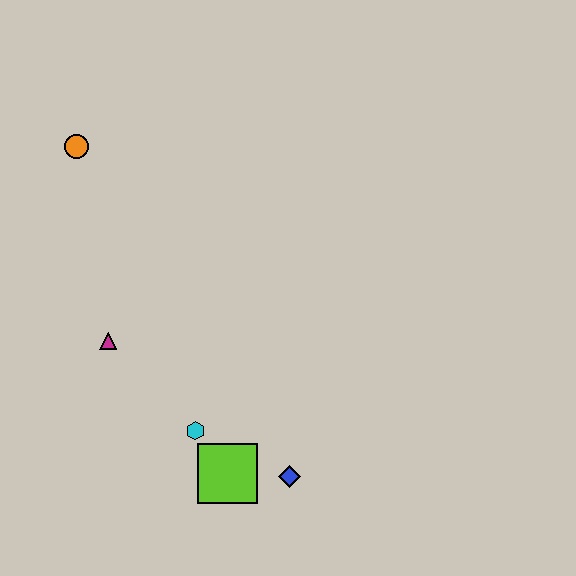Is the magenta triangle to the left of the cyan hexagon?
Yes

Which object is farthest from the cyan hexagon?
The orange circle is farthest from the cyan hexagon.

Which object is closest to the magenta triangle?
The cyan hexagon is closest to the magenta triangle.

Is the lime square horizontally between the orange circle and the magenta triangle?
No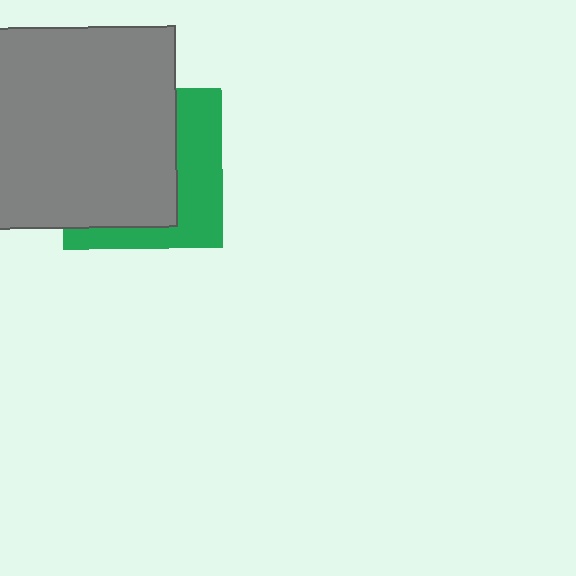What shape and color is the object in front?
The object in front is a gray rectangle.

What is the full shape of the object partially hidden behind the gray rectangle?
The partially hidden object is a green square.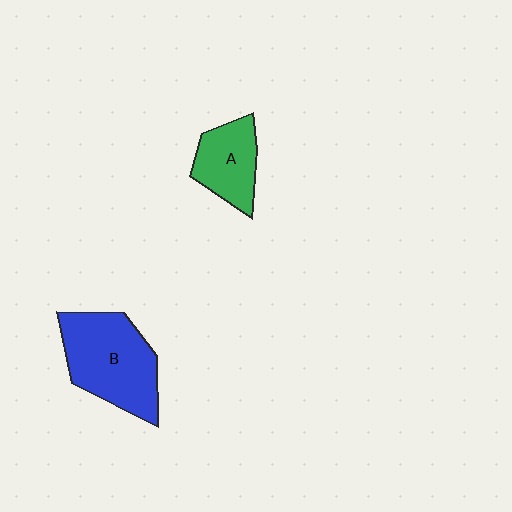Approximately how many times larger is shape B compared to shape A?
Approximately 1.7 times.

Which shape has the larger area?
Shape B (blue).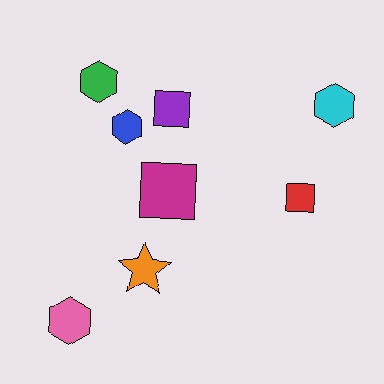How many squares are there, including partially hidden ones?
There are 3 squares.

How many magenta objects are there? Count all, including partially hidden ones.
There is 1 magenta object.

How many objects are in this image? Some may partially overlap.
There are 8 objects.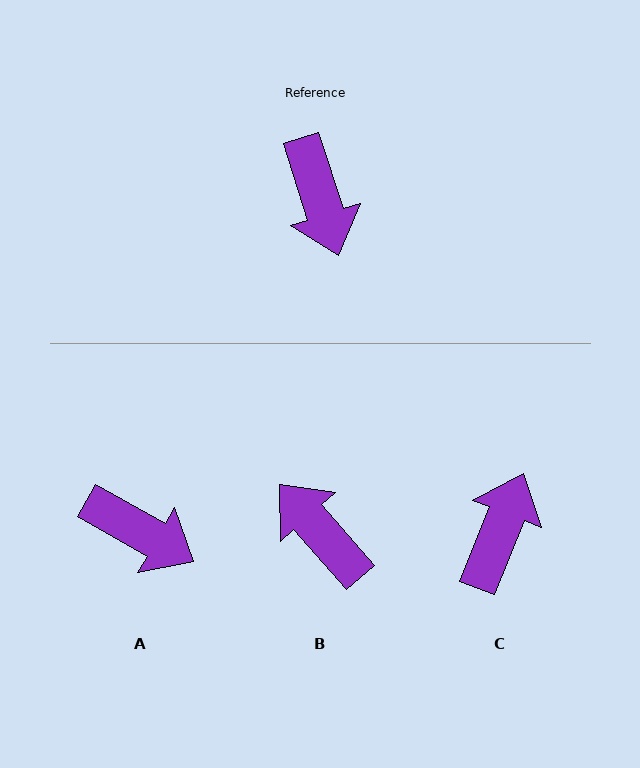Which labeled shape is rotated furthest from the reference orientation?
B, about 156 degrees away.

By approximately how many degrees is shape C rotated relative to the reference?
Approximately 140 degrees counter-clockwise.